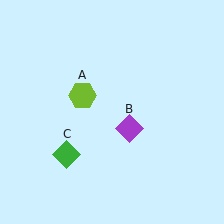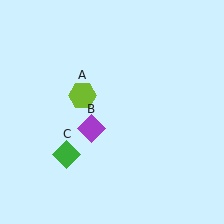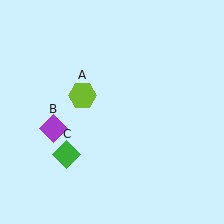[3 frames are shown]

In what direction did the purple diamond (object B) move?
The purple diamond (object B) moved left.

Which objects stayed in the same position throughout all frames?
Lime hexagon (object A) and green diamond (object C) remained stationary.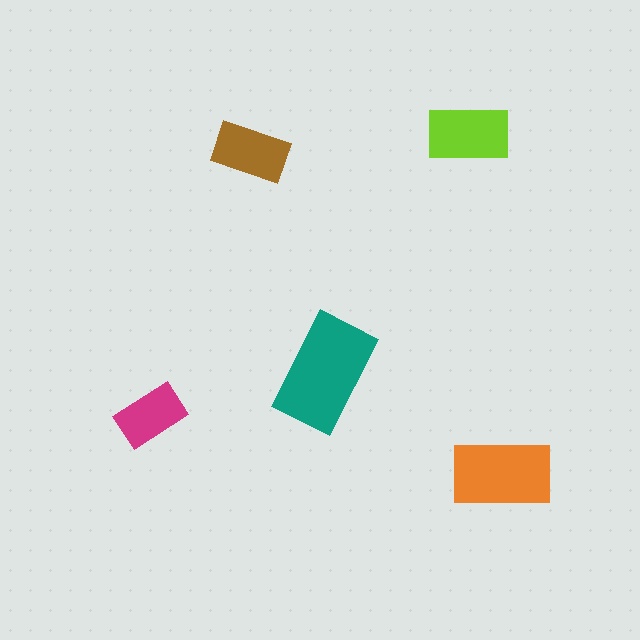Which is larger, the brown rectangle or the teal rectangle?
The teal one.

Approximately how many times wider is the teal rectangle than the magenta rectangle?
About 1.5 times wider.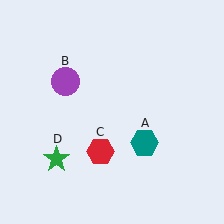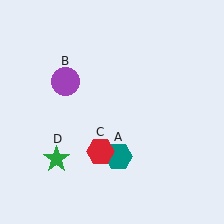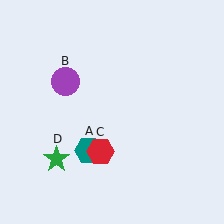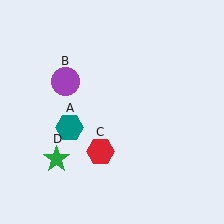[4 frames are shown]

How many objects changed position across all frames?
1 object changed position: teal hexagon (object A).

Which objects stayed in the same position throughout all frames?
Purple circle (object B) and red hexagon (object C) and green star (object D) remained stationary.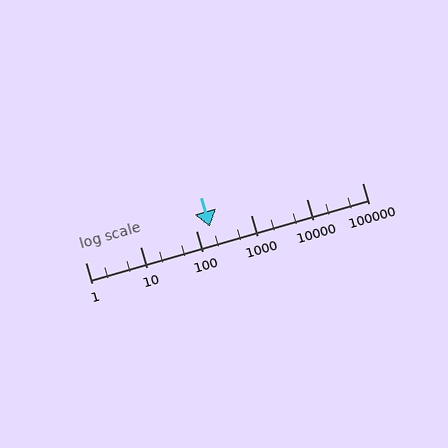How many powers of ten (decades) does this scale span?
The scale spans 5 decades, from 1 to 100000.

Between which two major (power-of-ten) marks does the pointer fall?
The pointer is between 100 and 1000.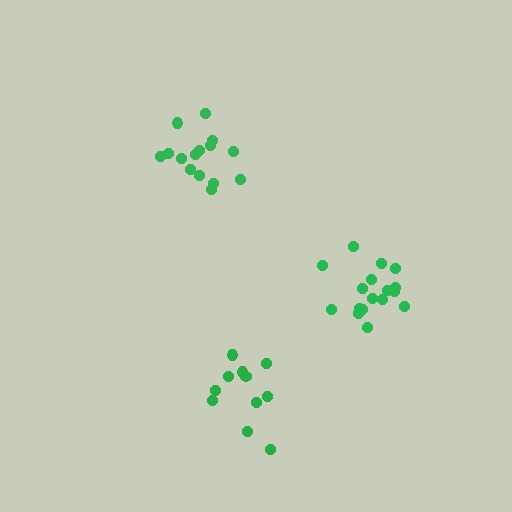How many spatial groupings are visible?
There are 3 spatial groupings.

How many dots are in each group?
Group 1: 17 dots, Group 2: 11 dots, Group 3: 15 dots (43 total).